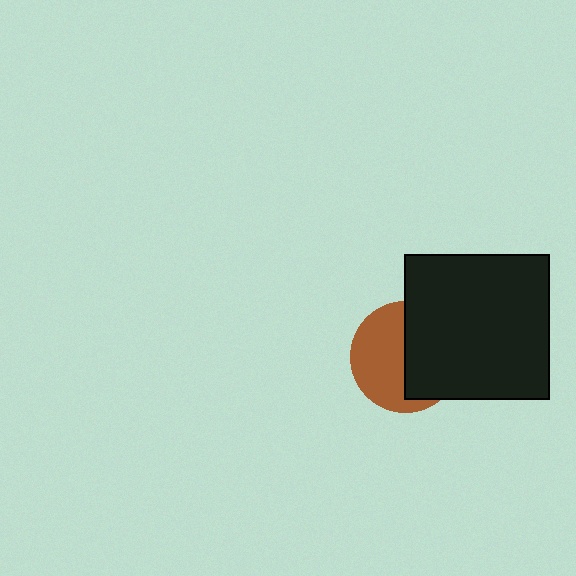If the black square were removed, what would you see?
You would see the complete brown circle.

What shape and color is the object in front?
The object in front is a black square.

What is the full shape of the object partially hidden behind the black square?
The partially hidden object is a brown circle.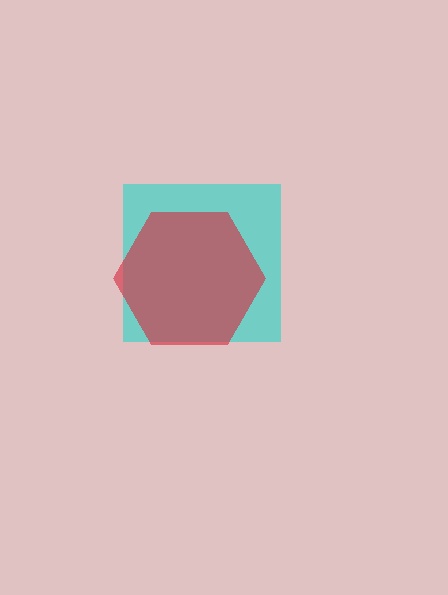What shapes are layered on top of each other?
The layered shapes are: a cyan square, a red hexagon.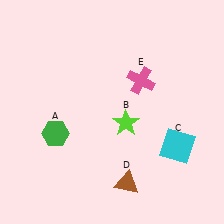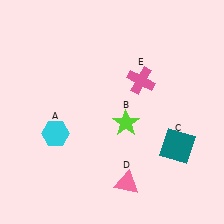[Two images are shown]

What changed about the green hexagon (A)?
In Image 1, A is green. In Image 2, it changed to cyan.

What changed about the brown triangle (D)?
In Image 1, D is brown. In Image 2, it changed to pink.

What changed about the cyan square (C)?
In Image 1, C is cyan. In Image 2, it changed to teal.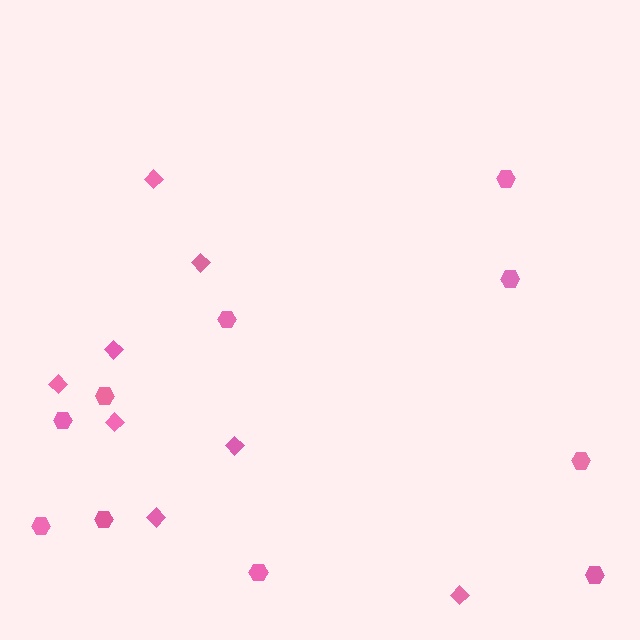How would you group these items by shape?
There are 2 groups: one group of diamonds (8) and one group of hexagons (10).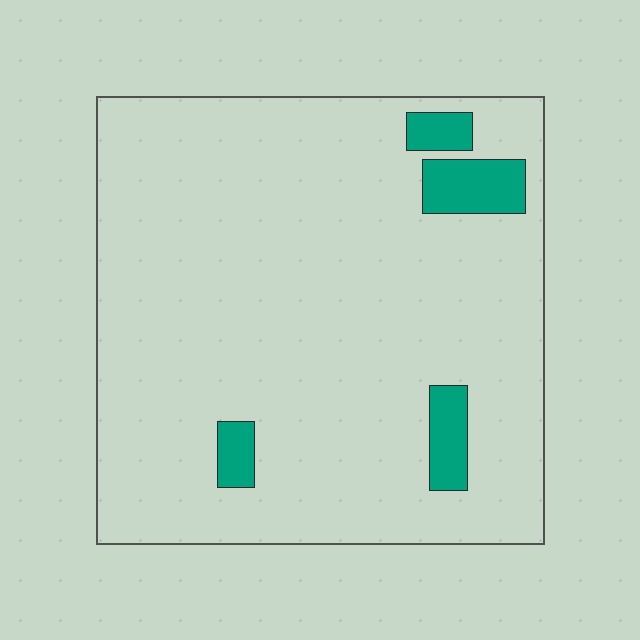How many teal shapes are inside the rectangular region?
4.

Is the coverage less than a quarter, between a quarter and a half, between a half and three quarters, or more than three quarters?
Less than a quarter.